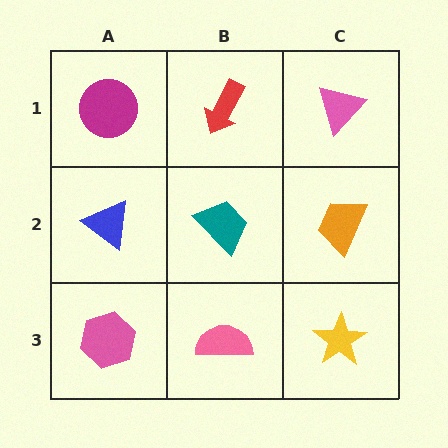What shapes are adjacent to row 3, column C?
An orange trapezoid (row 2, column C), a pink semicircle (row 3, column B).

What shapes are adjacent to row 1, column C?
An orange trapezoid (row 2, column C), a red arrow (row 1, column B).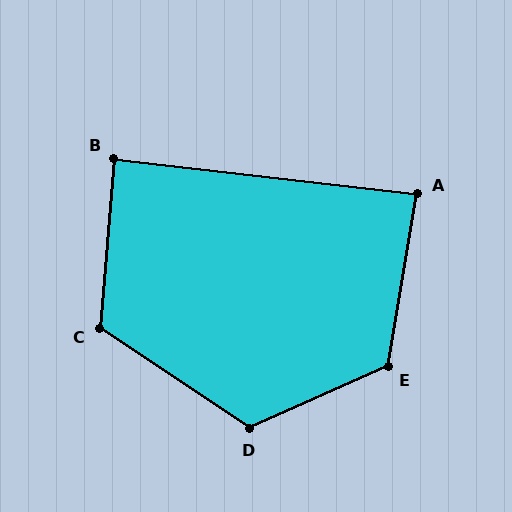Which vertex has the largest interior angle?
E, at approximately 123 degrees.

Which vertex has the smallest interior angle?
A, at approximately 87 degrees.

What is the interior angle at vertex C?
Approximately 119 degrees (obtuse).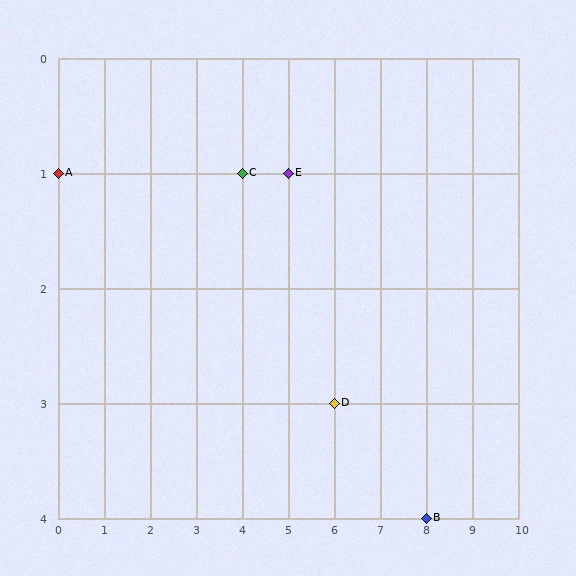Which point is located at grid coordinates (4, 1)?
Point C is at (4, 1).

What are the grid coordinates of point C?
Point C is at grid coordinates (4, 1).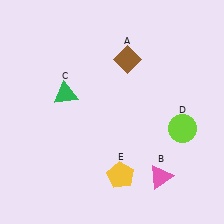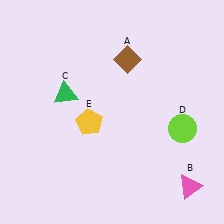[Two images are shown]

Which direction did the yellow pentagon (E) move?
The yellow pentagon (E) moved up.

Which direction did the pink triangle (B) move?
The pink triangle (B) moved right.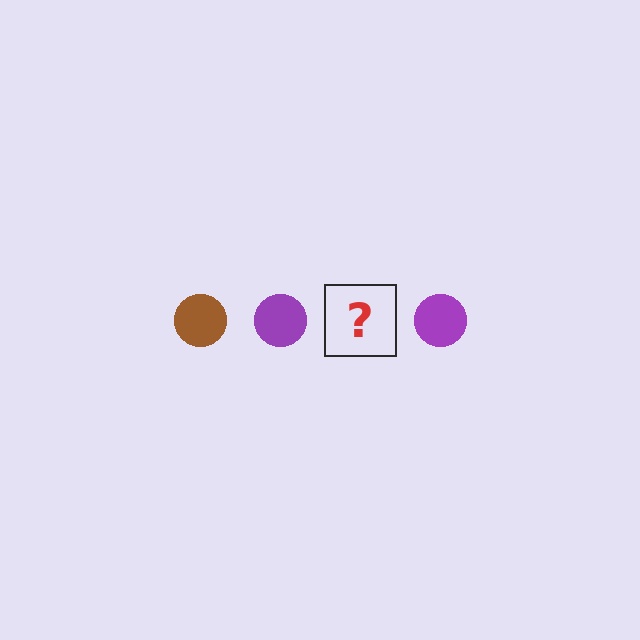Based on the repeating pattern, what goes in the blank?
The blank should be a brown circle.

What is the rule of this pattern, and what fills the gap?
The rule is that the pattern cycles through brown, purple circles. The gap should be filled with a brown circle.